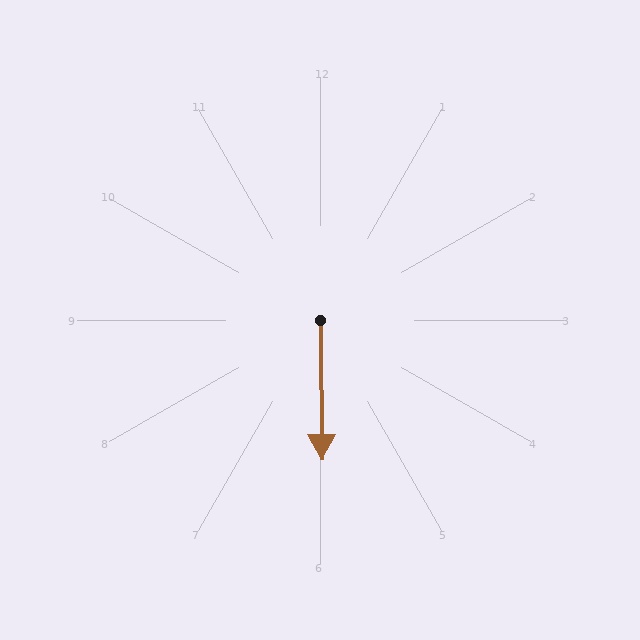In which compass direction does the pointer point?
South.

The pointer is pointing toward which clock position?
Roughly 6 o'clock.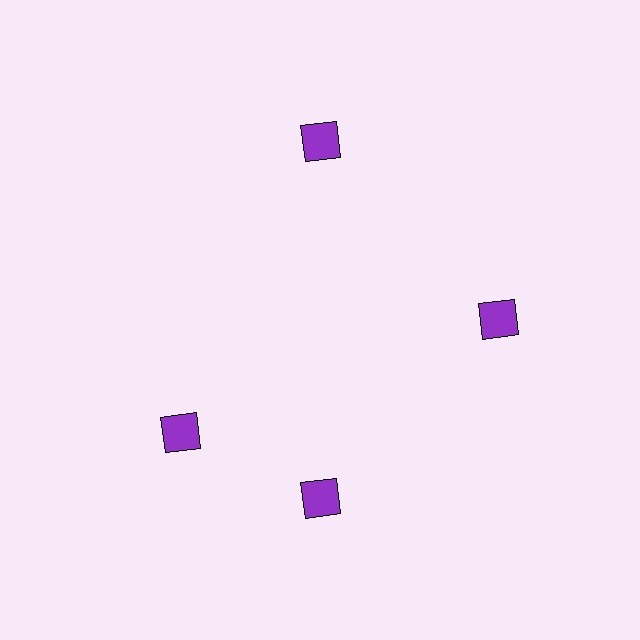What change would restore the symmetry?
The symmetry would be restored by rotating it back into even spacing with its neighbors so that all 4 squares sit at equal angles and equal distance from the center.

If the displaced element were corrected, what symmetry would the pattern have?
It would have 4-fold rotational symmetry — the pattern would map onto itself every 90 degrees.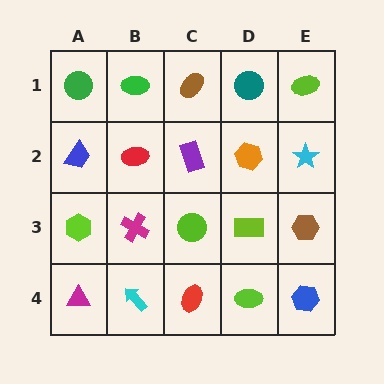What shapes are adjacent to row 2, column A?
A green circle (row 1, column A), a lime hexagon (row 3, column A), a red ellipse (row 2, column B).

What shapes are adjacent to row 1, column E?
A cyan star (row 2, column E), a teal circle (row 1, column D).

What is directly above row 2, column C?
A brown ellipse.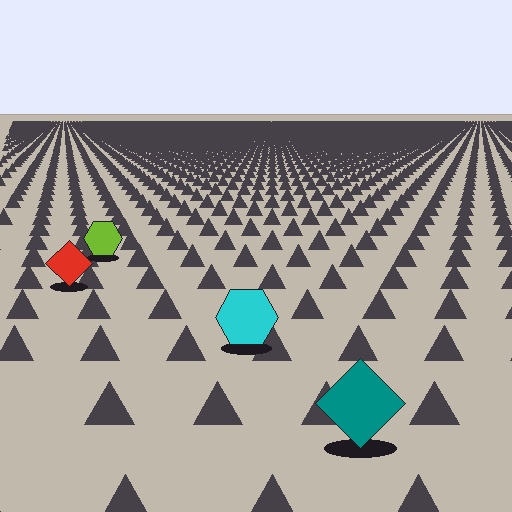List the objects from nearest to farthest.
From nearest to farthest: the teal diamond, the cyan hexagon, the red diamond, the lime hexagon.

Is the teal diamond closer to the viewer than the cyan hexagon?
Yes. The teal diamond is closer — you can tell from the texture gradient: the ground texture is coarser near it.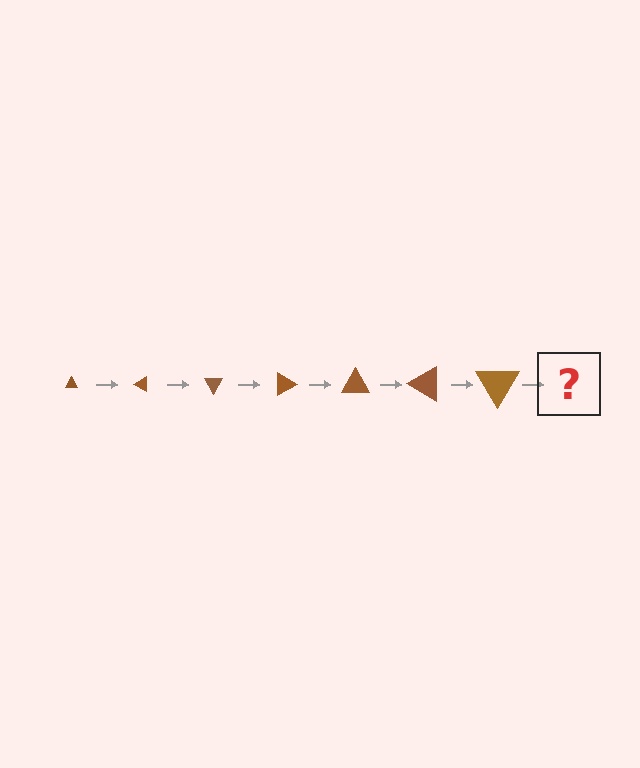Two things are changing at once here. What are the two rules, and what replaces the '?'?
The two rules are that the triangle grows larger each step and it rotates 30 degrees each step. The '?' should be a triangle, larger than the previous one and rotated 210 degrees from the start.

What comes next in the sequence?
The next element should be a triangle, larger than the previous one and rotated 210 degrees from the start.